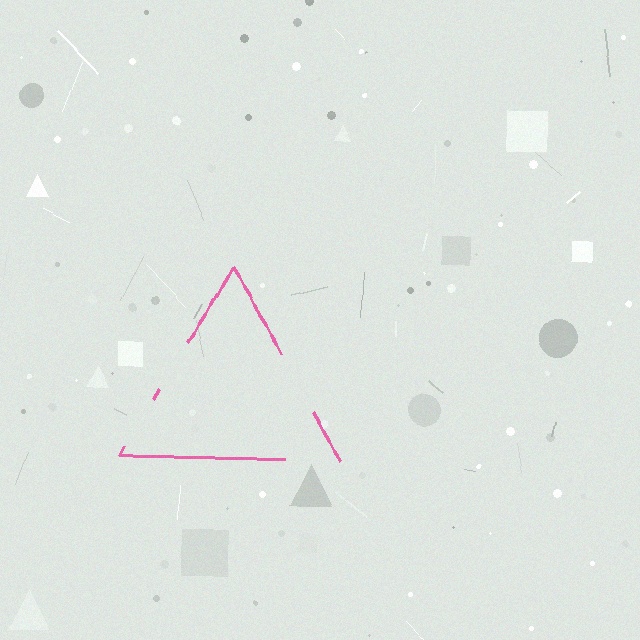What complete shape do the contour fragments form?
The contour fragments form a triangle.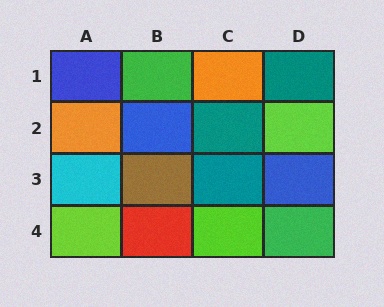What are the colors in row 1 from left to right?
Blue, green, orange, teal.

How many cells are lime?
3 cells are lime.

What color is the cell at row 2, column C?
Teal.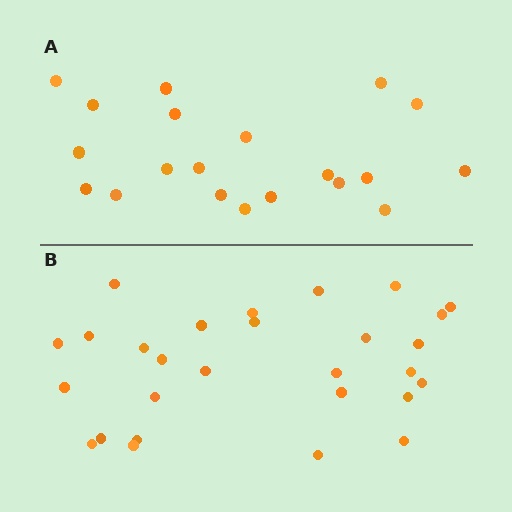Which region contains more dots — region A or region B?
Region B (the bottom region) has more dots.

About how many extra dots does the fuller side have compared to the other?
Region B has roughly 8 or so more dots than region A.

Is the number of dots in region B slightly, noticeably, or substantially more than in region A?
Region B has noticeably more, but not dramatically so. The ratio is roughly 1.4 to 1.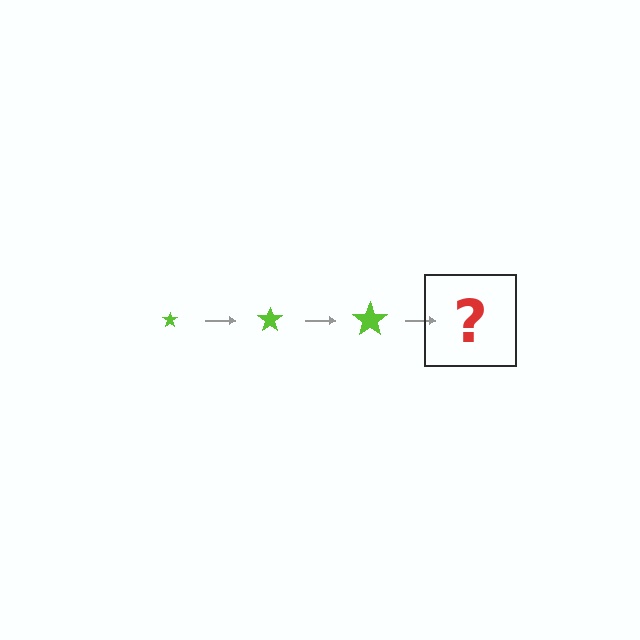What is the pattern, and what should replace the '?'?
The pattern is that the star gets progressively larger each step. The '?' should be a lime star, larger than the previous one.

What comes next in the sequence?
The next element should be a lime star, larger than the previous one.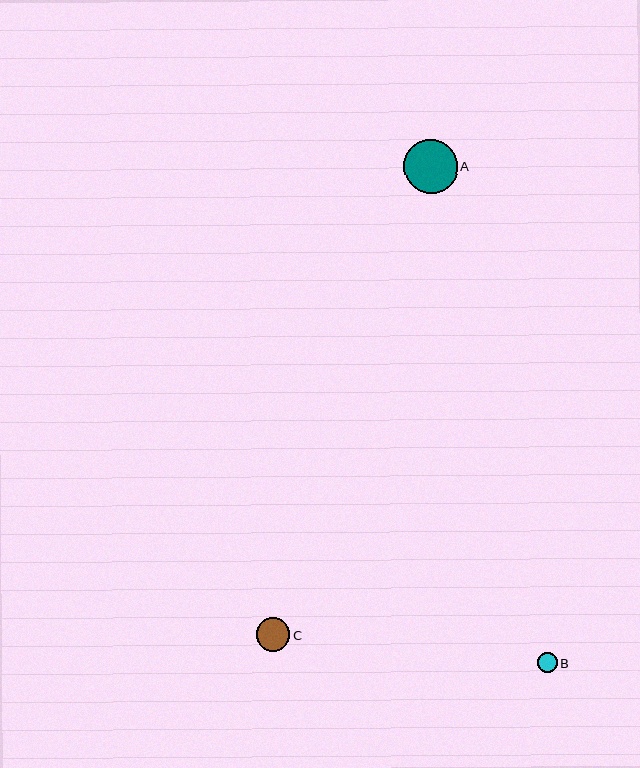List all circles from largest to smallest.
From largest to smallest: A, C, B.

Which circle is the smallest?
Circle B is the smallest with a size of approximately 19 pixels.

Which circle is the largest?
Circle A is the largest with a size of approximately 54 pixels.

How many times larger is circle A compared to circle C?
Circle A is approximately 1.6 times the size of circle C.